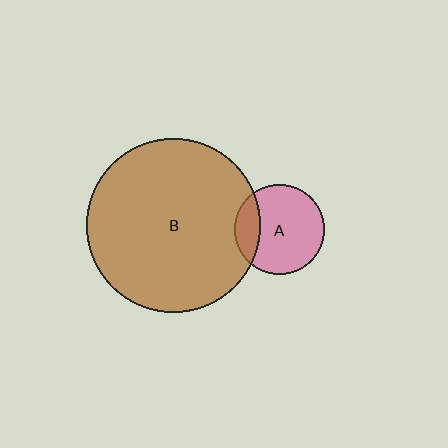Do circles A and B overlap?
Yes.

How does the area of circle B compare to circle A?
Approximately 3.7 times.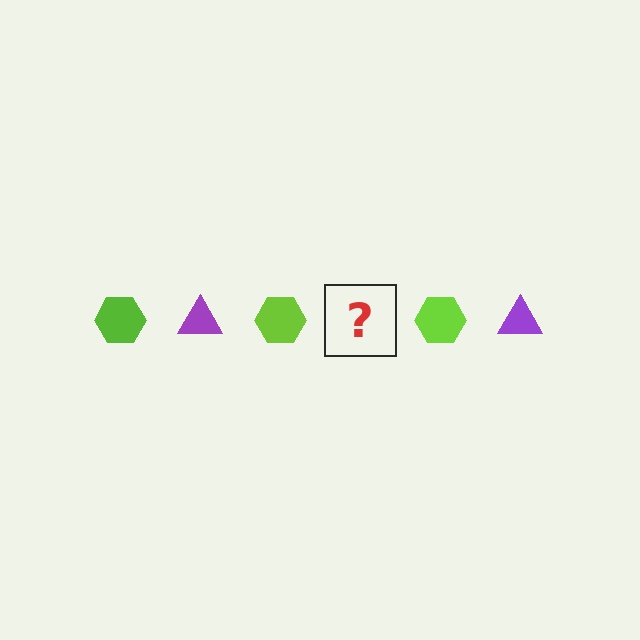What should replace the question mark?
The question mark should be replaced with a purple triangle.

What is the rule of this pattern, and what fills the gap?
The rule is that the pattern alternates between lime hexagon and purple triangle. The gap should be filled with a purple triangle.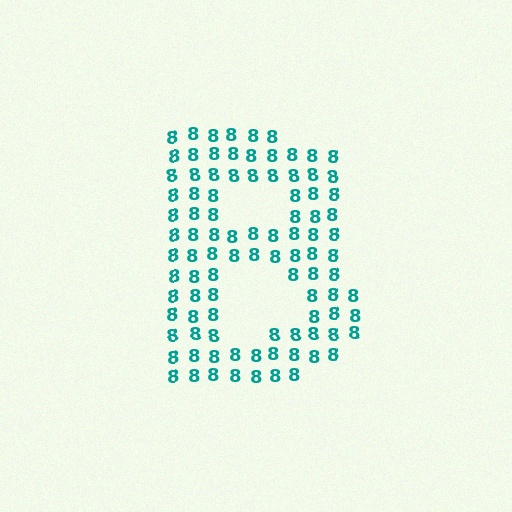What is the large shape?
The large shape is the letter B.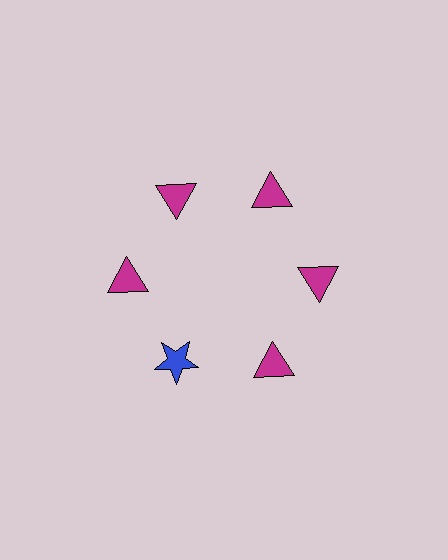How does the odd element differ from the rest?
It differs in both color (blue instead of magenta) and shape (star instead of triangle).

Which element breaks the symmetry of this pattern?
The blue star at roughly the 7 o'clock position breaks the symmetry. All other shapes are magenta triangles.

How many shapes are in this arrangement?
There are 6 shapes arranged in a ring pattern.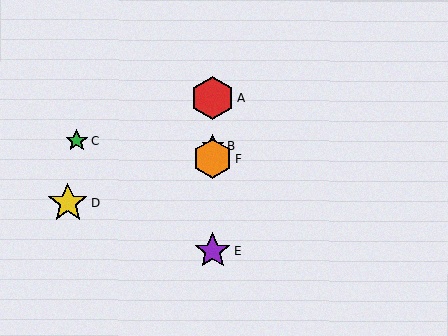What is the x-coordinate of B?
Object B is at x≈213.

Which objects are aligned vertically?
Objects A, B, E, F are aligned vertically.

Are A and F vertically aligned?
Yes, both are at x≈213.